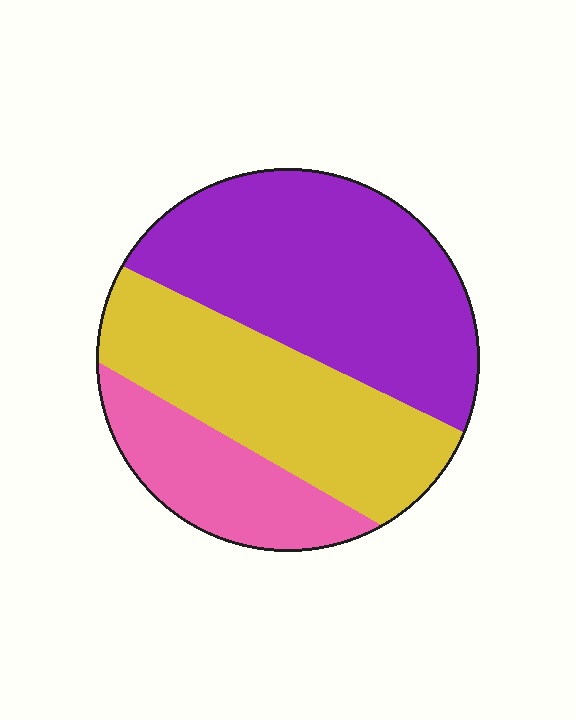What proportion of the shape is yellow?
Yellow covers roughly 35% of the shape.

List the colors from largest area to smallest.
From largest to smallest: purple, yellow, pink.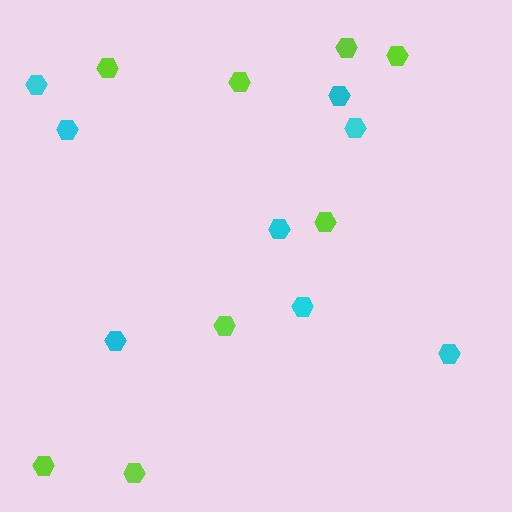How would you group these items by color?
There are 2 groups: one group of lime hexagons (8) and one group of cyan hexagons (8).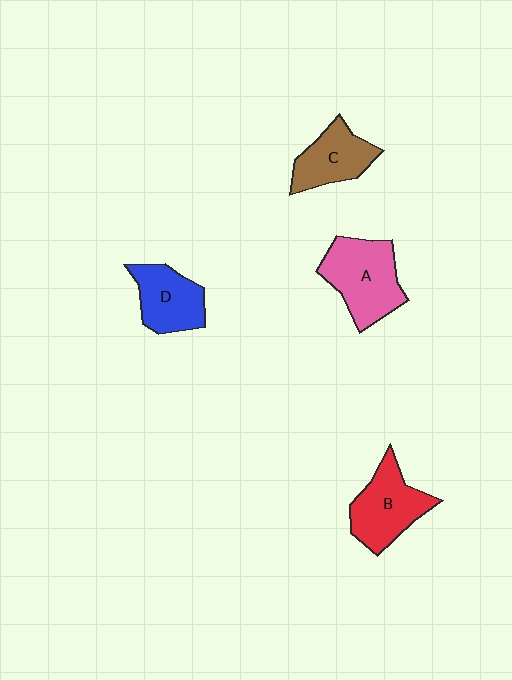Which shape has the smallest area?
Shape C (brown).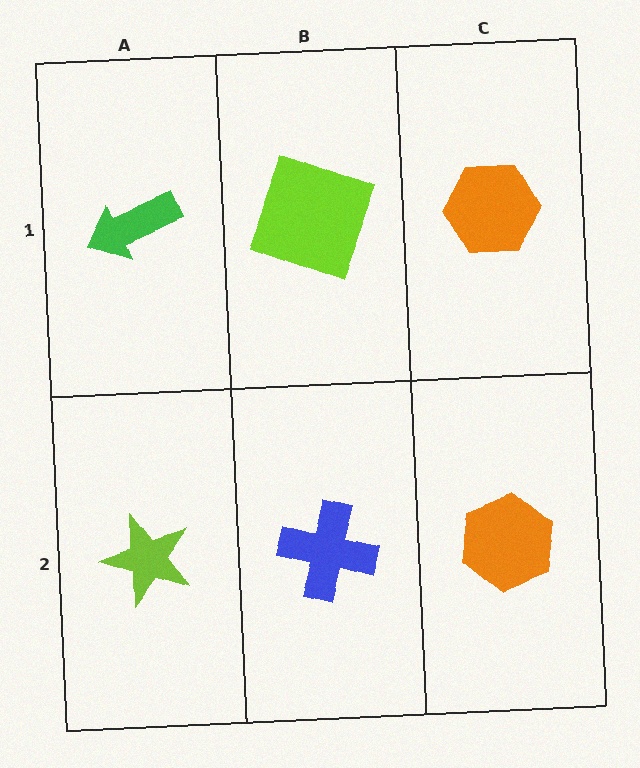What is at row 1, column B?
A lime square.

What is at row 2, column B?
A blue cross.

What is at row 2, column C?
An orange hexagon.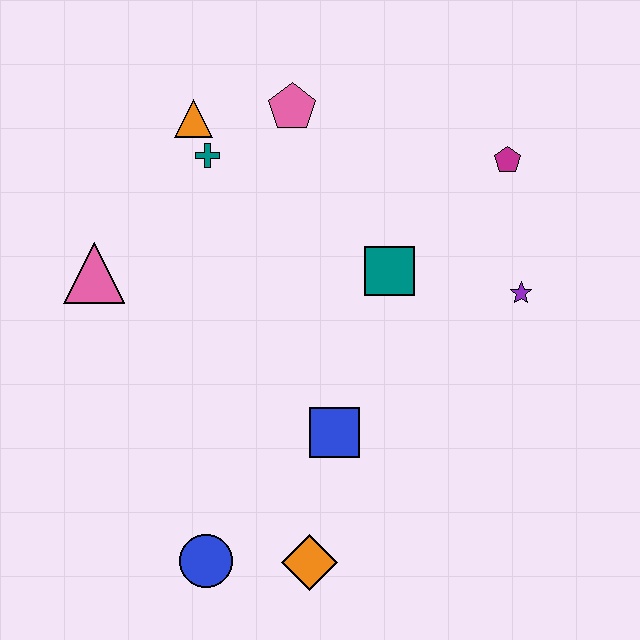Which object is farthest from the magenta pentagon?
The blue circle is farthest from the magenta pentagon.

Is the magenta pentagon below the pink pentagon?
Yes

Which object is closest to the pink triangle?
The teal cross is closest to the pink triangle.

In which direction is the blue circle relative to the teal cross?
The blue circle is below the teal cross.